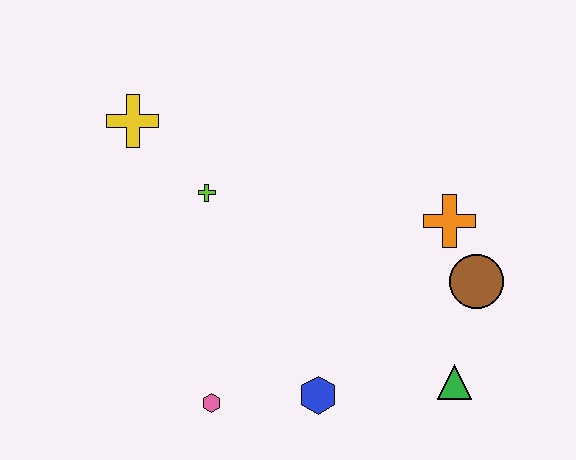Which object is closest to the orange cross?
The brown circle is closest to the orange cross.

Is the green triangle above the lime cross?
No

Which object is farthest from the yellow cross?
The green triangle is farthest from the yellow cross.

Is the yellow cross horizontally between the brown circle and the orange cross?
No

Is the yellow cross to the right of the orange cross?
No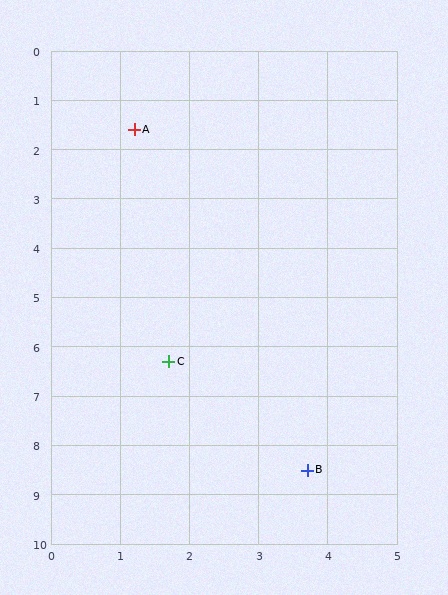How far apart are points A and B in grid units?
Points A and B are about 7.3 grid units apart.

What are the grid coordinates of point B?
Point B is at approximately (3.7, 8.5).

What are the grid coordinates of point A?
Point A is at approximately (1.2, 1.6).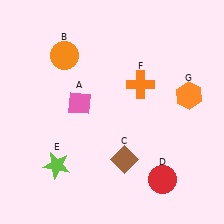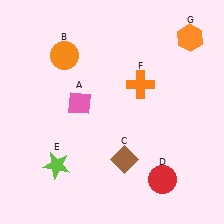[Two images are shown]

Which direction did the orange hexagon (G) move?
The orange hexagon (G) moved up.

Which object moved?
The orange hexagon (G) moved up.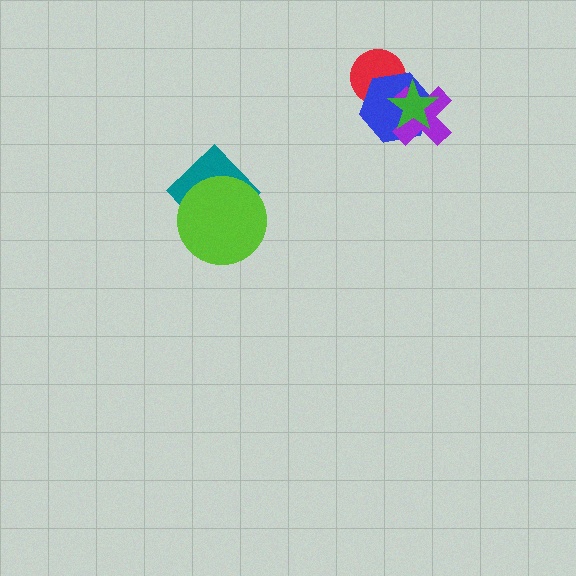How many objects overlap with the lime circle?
1 object overlaps with the lime circle.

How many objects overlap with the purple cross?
2 objects overlap with the purple cross.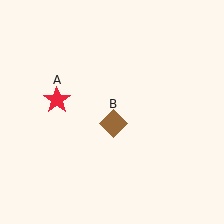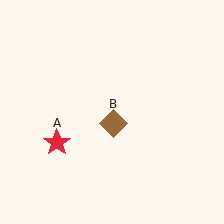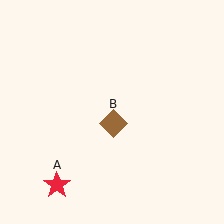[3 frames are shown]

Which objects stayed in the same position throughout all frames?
Brown diamond (object B) remained stationary.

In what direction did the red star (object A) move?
The red star (object A) moved down.